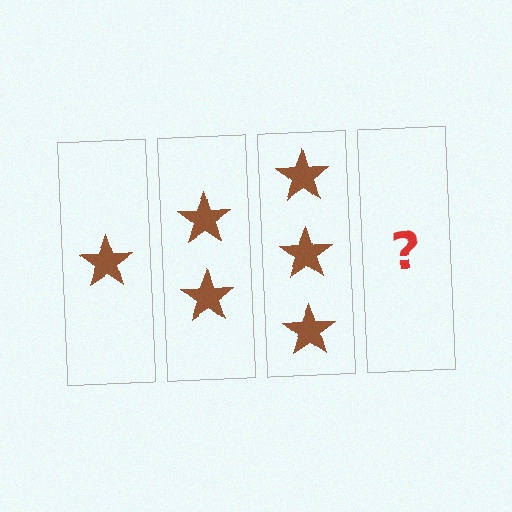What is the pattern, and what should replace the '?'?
The pattern is that each step adds one more star. The '?' should be 4 stars.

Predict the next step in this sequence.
The next step is 4 stars.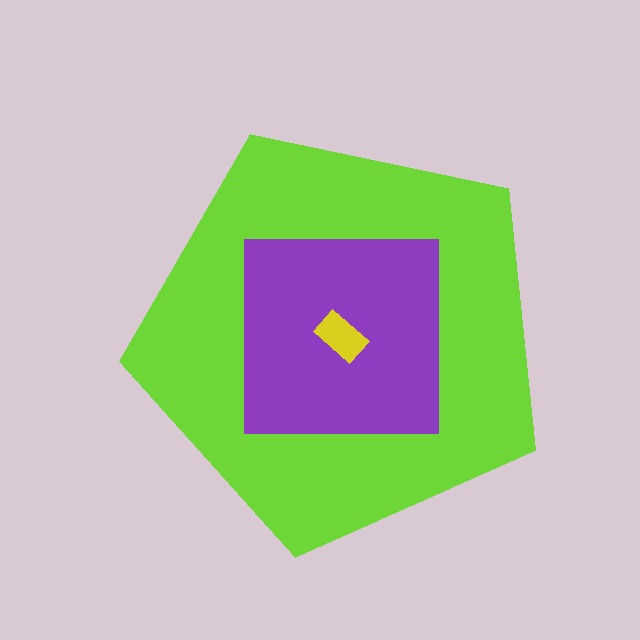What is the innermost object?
The yellow rectangle.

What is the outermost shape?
The lime pentagon.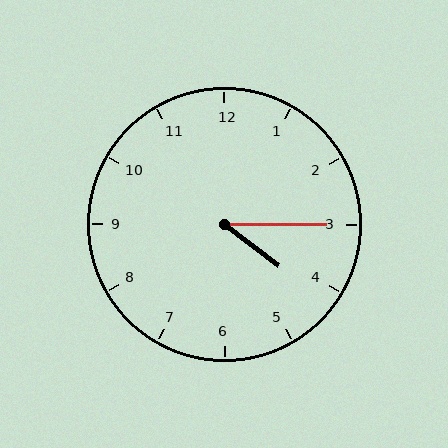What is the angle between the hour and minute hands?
Approximately 38 degrees.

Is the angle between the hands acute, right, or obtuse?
It is acute.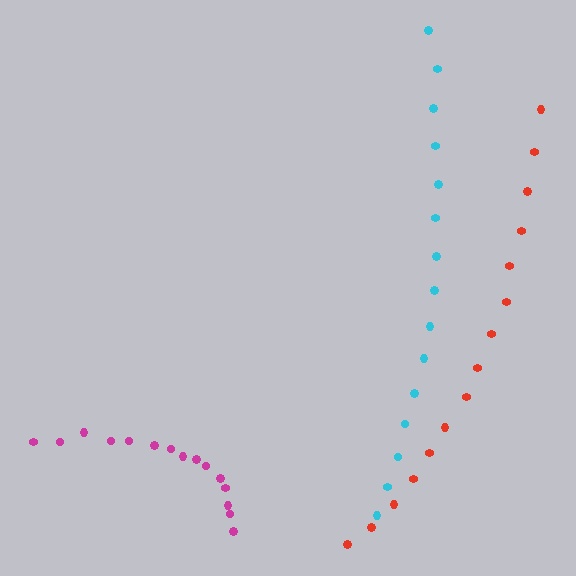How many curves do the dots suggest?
There are 3 distinct paths.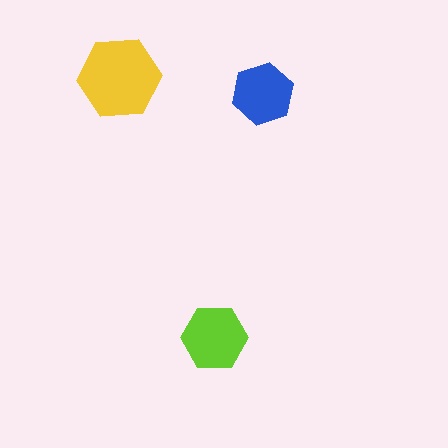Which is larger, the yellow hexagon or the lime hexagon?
The yellow one.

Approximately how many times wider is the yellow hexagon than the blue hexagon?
About 1.5 times wider.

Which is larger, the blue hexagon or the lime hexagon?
The lime one.